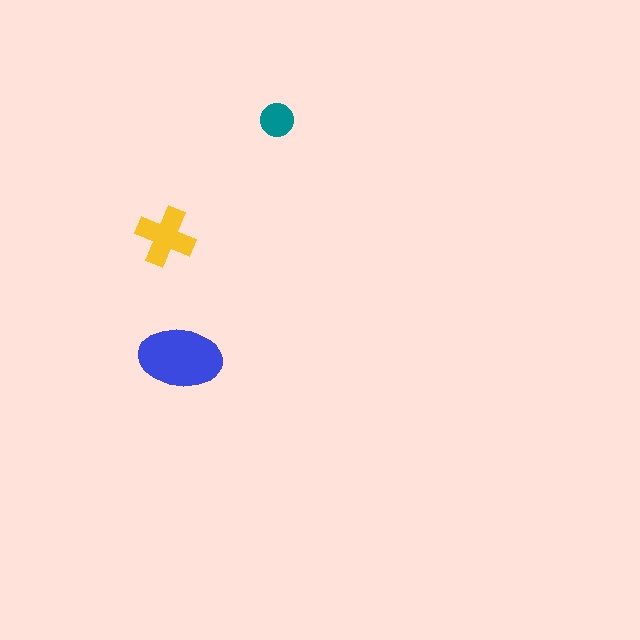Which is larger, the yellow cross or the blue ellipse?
The blue ellipse.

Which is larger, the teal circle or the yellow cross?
The yellow cross.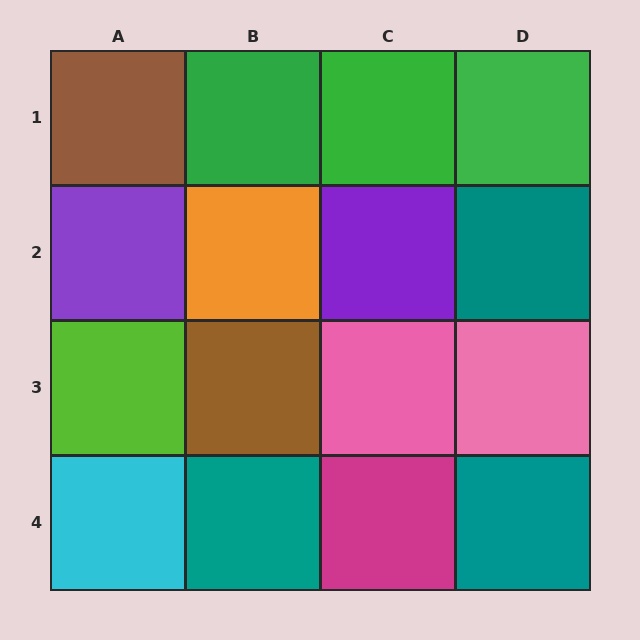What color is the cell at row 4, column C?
Magenta.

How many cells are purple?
2 cells are purple.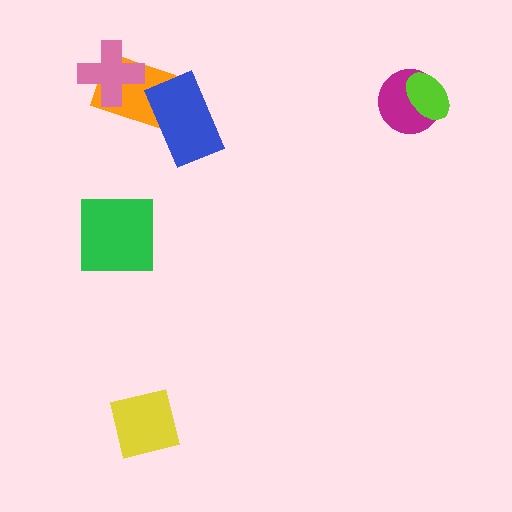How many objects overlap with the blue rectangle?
1 object overlaps with the blue rectangle.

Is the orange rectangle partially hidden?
Yes, it is partially covered by another shape.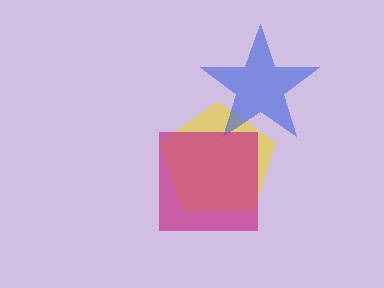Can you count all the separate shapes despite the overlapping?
Yes, there are 3 separate shapes.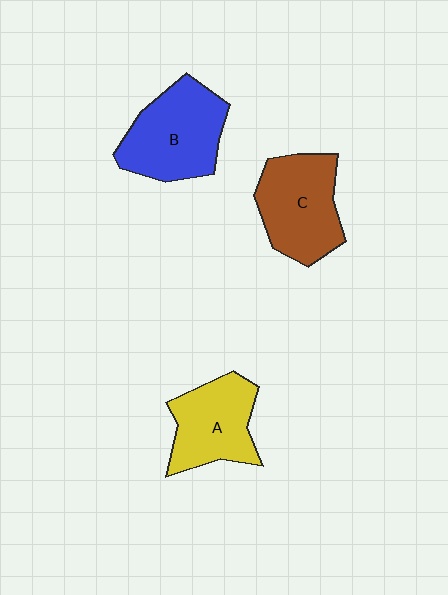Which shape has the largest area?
Shape B (blue).